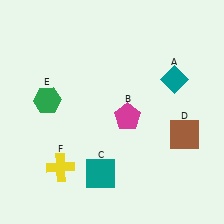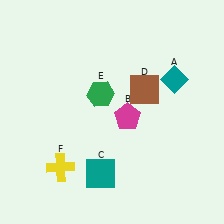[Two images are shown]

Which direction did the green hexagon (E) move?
The green hexagon (E) moved right.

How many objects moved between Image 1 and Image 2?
2 objects moved between the two images.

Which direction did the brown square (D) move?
The brown square (D) moved up.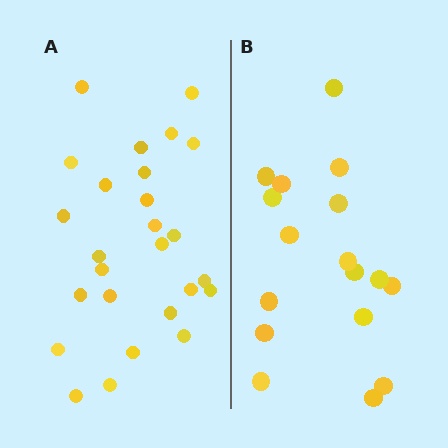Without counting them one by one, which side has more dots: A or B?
Region A (the left region) has more dots.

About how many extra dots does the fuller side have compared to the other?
Region A has roughly 8 or so more dots than region B.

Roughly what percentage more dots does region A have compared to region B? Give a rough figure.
About 55% more.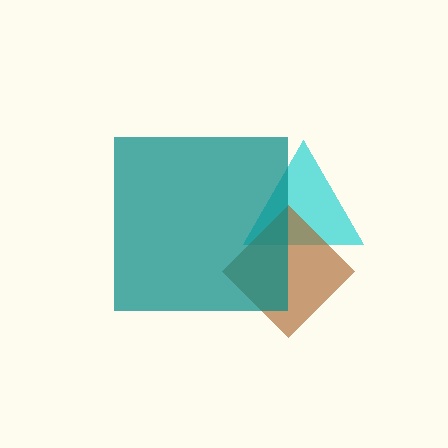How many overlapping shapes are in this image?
There are 3 overlapping shapes in the image.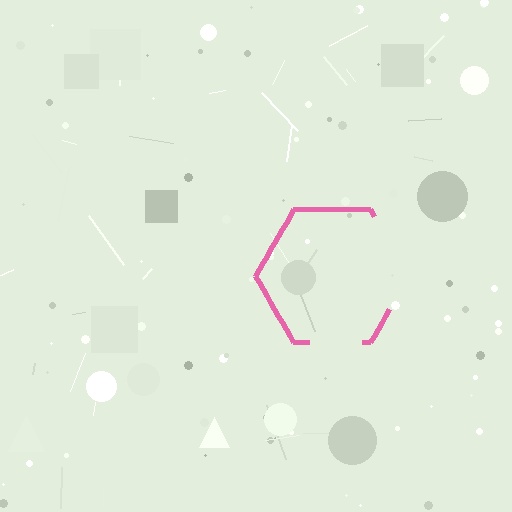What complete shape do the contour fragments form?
The contour fragments form a hexagon.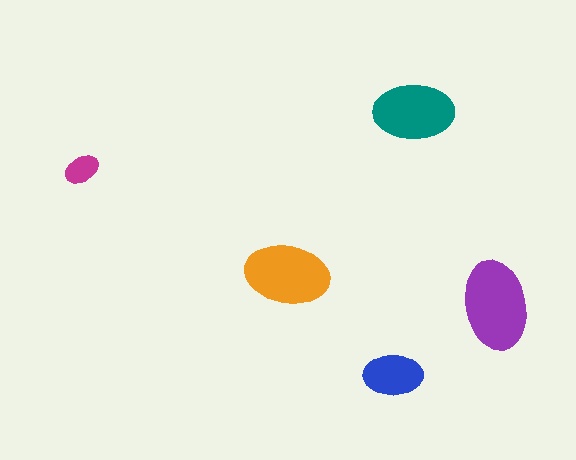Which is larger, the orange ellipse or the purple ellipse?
The purple one.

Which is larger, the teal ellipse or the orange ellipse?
The orange one.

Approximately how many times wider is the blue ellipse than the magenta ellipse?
About 1.5 times wider.